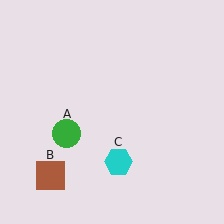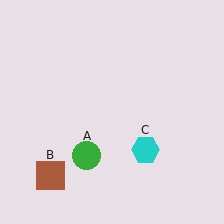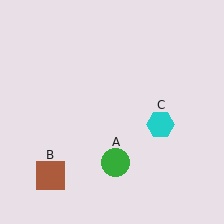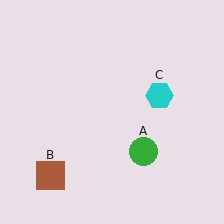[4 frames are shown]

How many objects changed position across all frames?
2 objects changed position: green circle (object A), cyan hexagon (object C).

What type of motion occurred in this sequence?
The green circle (object A), cyan hexagon (object C) rotated counterclockwise around the center of the scene.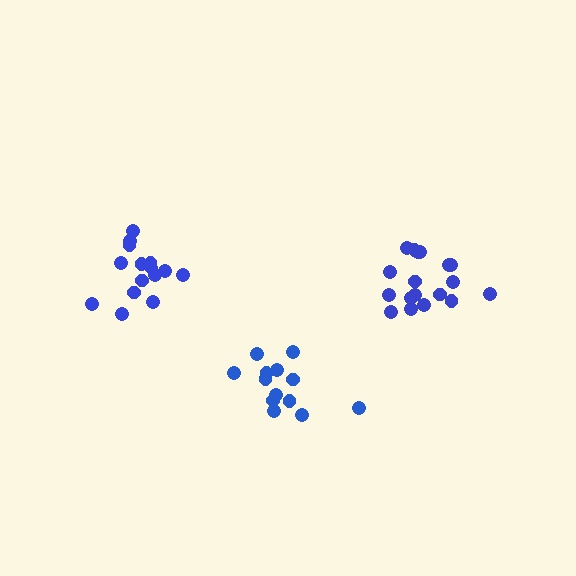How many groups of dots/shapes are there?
There are 3 groups.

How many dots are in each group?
Group 1: 13 dots, Group 2: 15 dots, Group 3: 18 dots (46 total).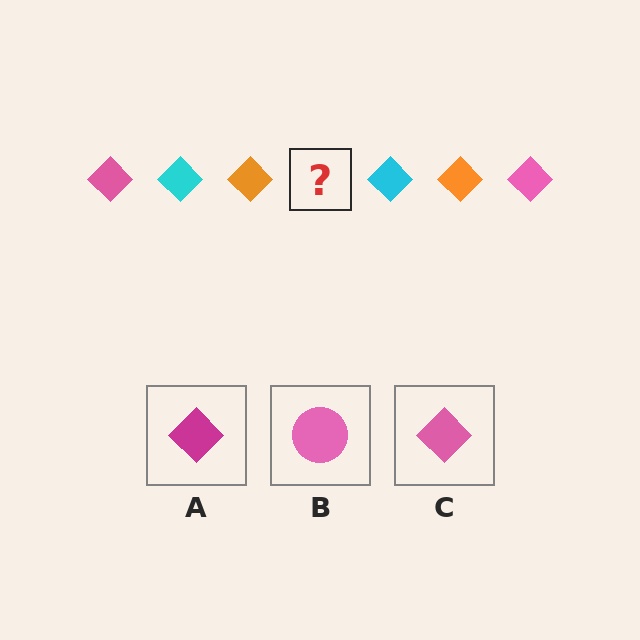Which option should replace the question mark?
Option C.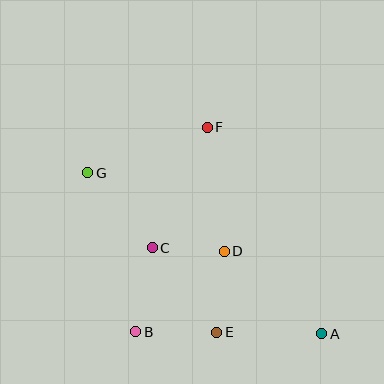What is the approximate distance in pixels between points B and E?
The distance between B and E is approximately 81 pixels.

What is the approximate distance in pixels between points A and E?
The distance between A and E is approximately 105 pixels.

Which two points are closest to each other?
Points C and D are closest to each other.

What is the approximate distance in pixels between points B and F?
The distance between B and F is approximately 217 pixels.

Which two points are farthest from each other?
Points A and G are farthest from each other.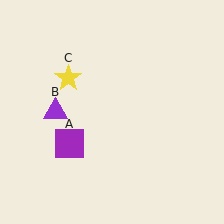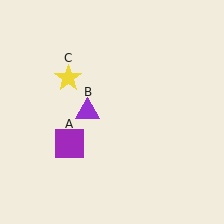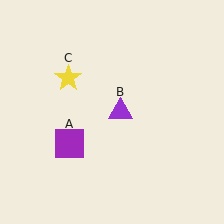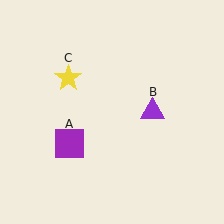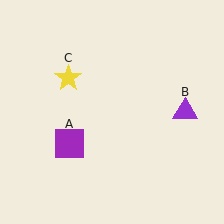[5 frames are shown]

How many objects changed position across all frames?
1 object changed position: purple triangle (object B).